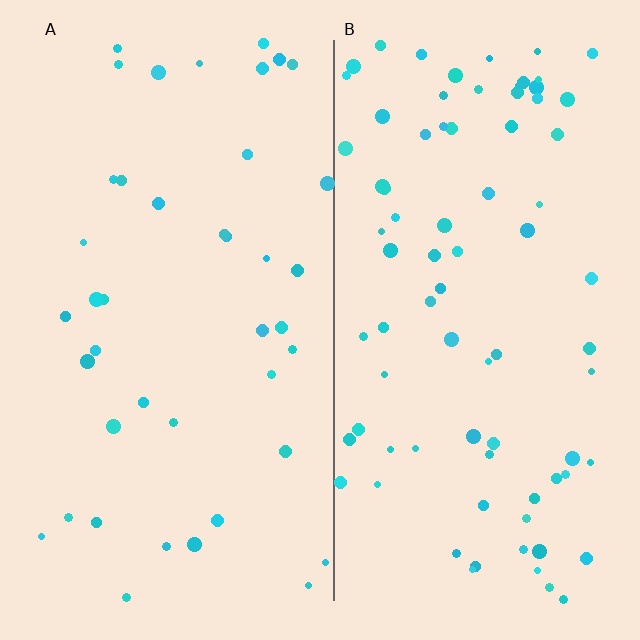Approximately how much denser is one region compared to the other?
Approximately 2.0× — region B over region A.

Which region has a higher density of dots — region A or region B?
B (the right).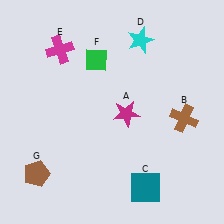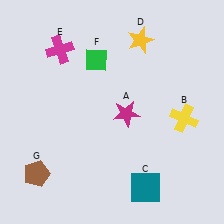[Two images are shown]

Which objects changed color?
B changed from brown to yellow. D changed from cyan to yellow.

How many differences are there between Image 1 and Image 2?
There are 2 differences between the two images.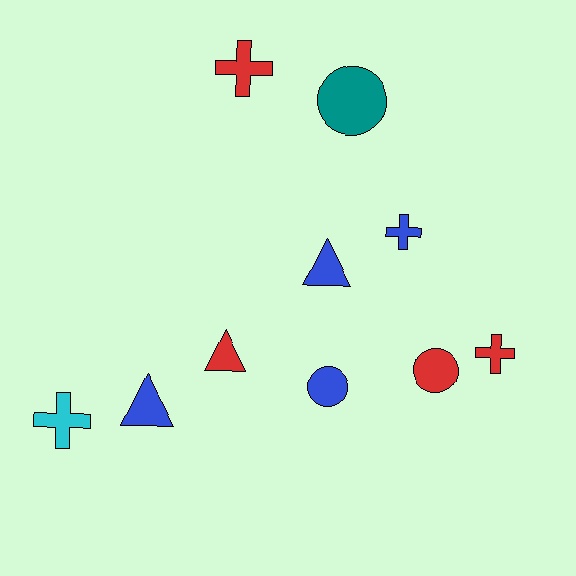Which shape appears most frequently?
Cross, with 4 objects.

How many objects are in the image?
There are 10 objects.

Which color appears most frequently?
Red, with 4 objects.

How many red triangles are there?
There is 1 red triangle.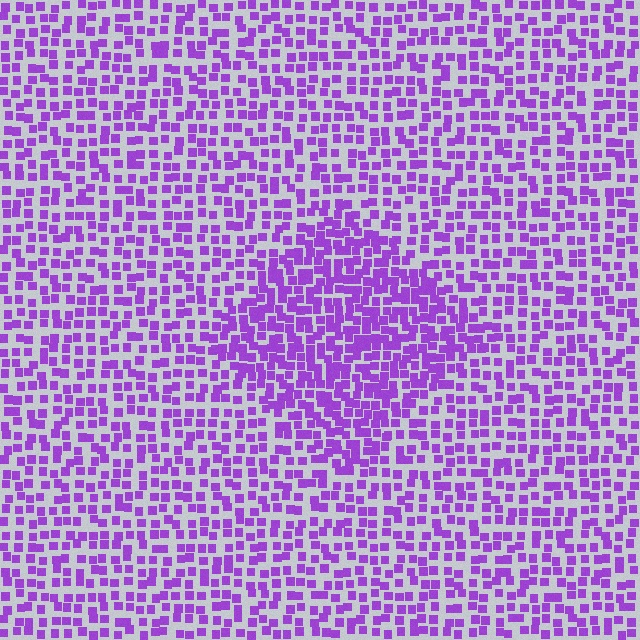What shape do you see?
I see a diamond.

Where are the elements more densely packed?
The elements are more densely packed inside the diamond boundary.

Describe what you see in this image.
The image contains small purple elements arranged at two different densities. A diamond-shaped region is visible where the elements are more densely packed than the surrounding area.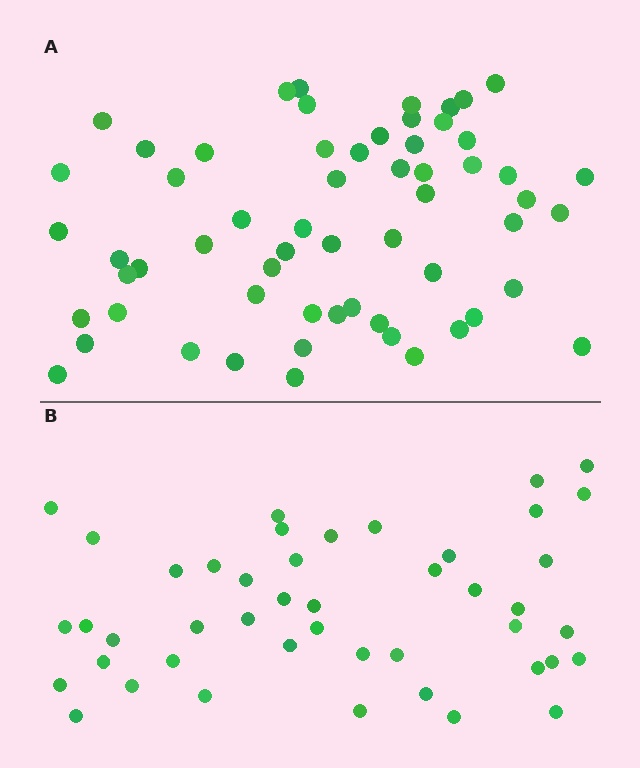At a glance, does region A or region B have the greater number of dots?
Region A (the top region) has more dots.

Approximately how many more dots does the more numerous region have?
Region A has approximately 15 more dots than region B.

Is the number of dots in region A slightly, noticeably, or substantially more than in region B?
Region A has noticeably more, but not dramatically so. The ratio is roughly 1.3 to 1.